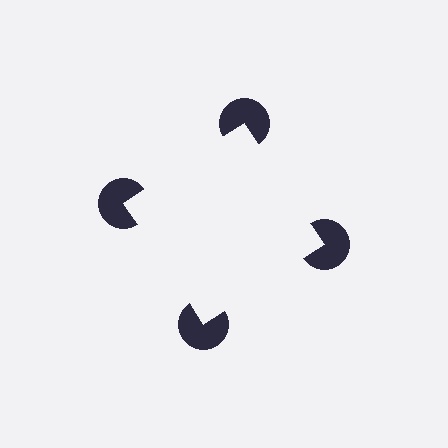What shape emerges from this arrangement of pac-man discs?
An illusory square — its edges are inferred from the aligned wedge cuts in the pac-man discs, not physically drawn.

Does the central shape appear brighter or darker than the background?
It typically appears slightly brighter than the background, even though no actual brightness change is drawn.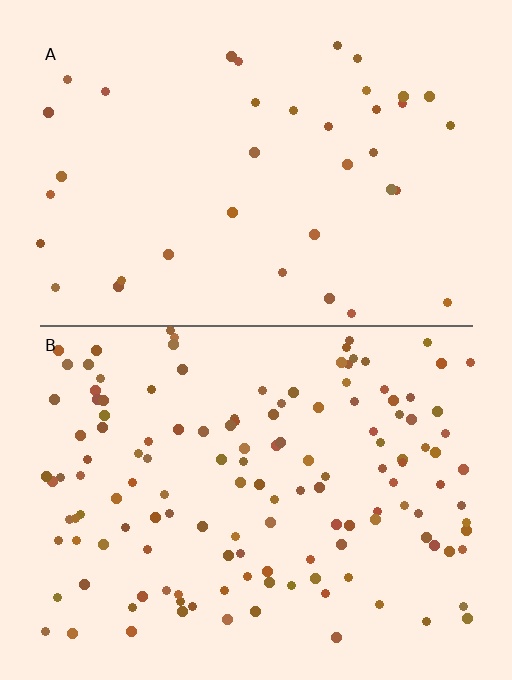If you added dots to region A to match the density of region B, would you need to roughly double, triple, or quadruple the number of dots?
Approximately quadruple.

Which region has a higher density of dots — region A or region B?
B (the bottom).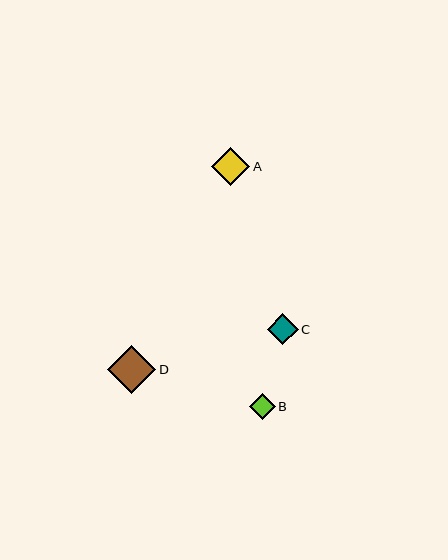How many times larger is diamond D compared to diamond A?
Diamond D is approximately 1.2 times the size of diamond A.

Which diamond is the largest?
Diamond D is the largest with a size of approximately 48 pixels.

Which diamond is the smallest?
Diamond B is the smallest with a size of approximately 26 pixels.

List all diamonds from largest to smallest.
From largest to smallest: D, A, C, B.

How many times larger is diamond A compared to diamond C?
Diamond A is approximately 1.3 times the size of diamond C.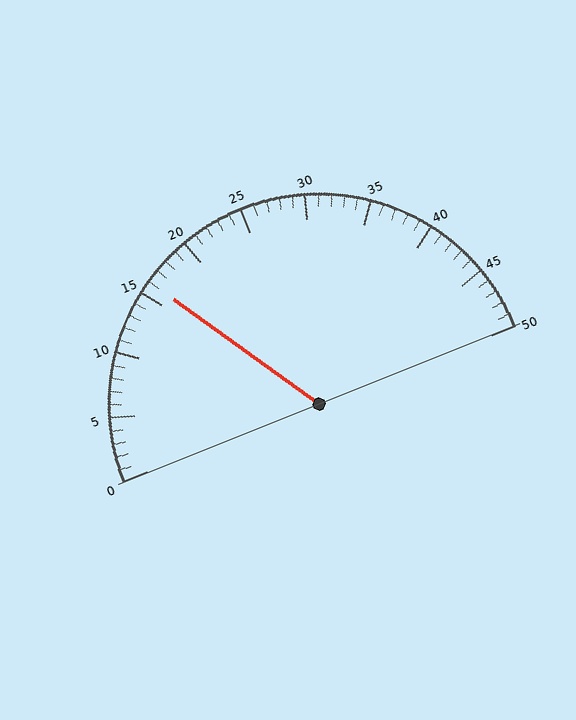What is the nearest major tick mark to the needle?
The nearest major tick mark is 15.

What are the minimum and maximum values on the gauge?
The gauge ranges from 0 to 50.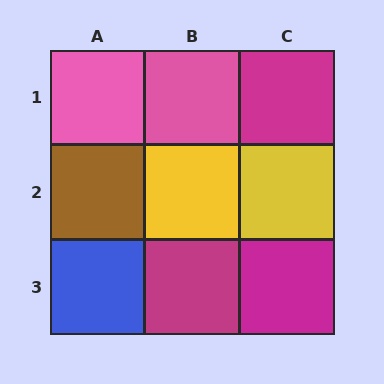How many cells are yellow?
2 cells are yellow.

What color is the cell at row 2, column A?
Brown.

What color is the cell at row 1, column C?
Magenta.